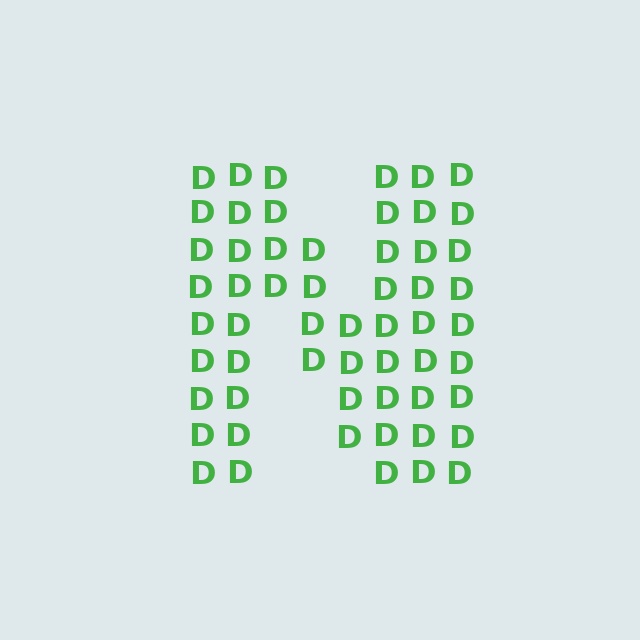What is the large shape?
The large shape is the letter N.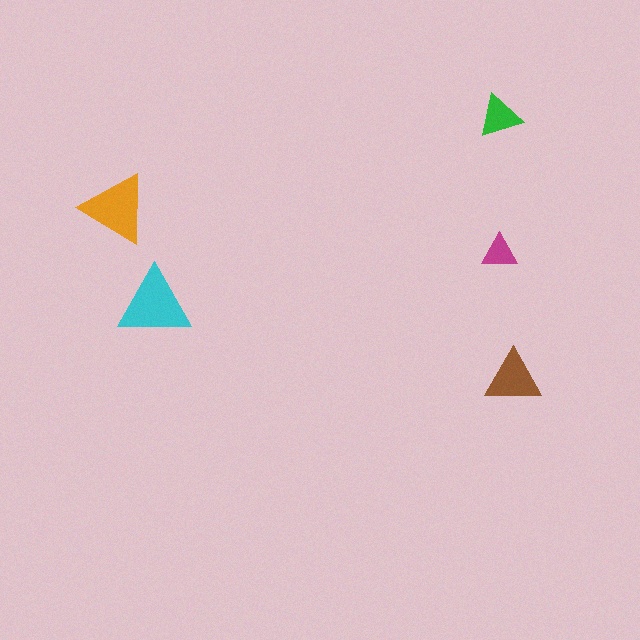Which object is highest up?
The green triangle is topmost.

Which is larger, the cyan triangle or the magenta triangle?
The cyan one.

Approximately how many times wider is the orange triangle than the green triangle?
About 1.5 times wider.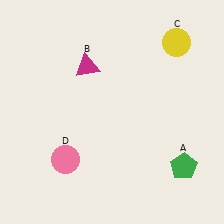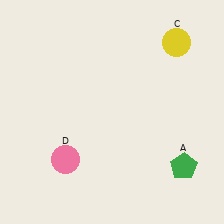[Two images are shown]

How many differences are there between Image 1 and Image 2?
There is 1 difference between the two images.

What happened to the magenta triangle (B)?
The magenta triangle (B) was removed in Image 2. It was in the top-left area of Image 1.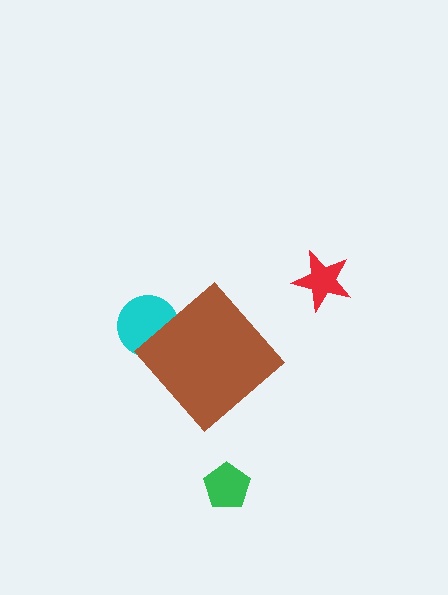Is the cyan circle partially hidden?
Yes, the cyan circle is partially hidden behind the brown diamond.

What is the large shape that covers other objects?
A brown diamond.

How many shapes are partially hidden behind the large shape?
1 shape is partially hidden.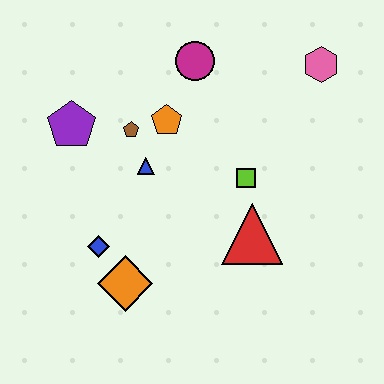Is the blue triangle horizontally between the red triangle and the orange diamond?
Yes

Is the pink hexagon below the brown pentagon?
No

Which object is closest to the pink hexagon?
The magenta circle is closest to the pink hexagon.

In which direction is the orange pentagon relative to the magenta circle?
The orange pentagon is below the magenta circle.